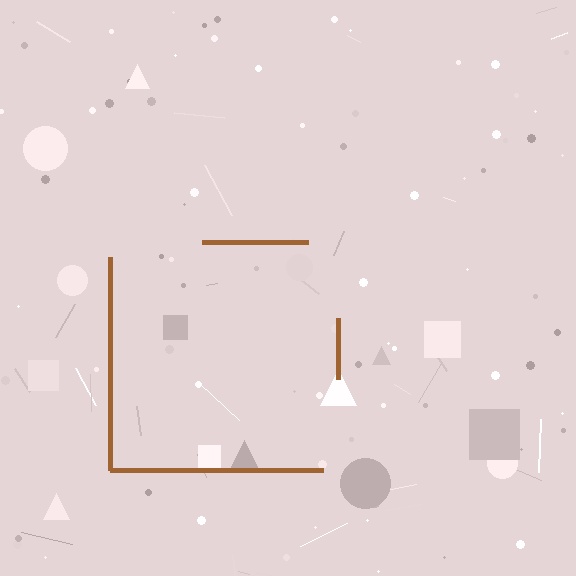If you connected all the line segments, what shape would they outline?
They would outline a square.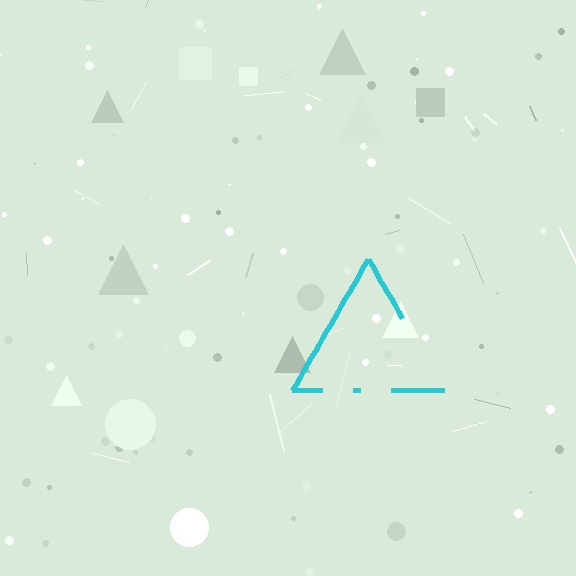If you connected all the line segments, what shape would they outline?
They would outline a triangle.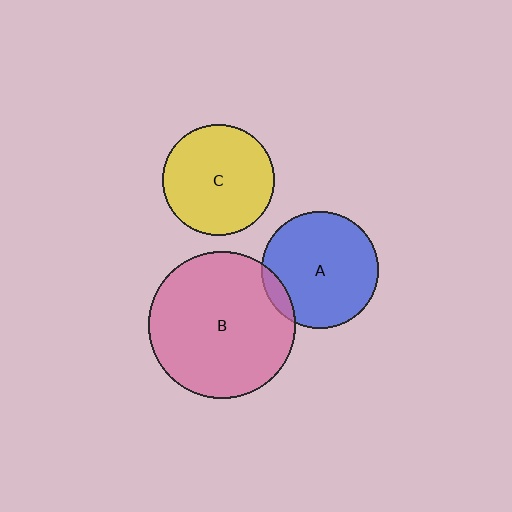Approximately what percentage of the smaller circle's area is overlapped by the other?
Approximately 10%.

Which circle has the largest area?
Circle B (pink).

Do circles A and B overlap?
Yes.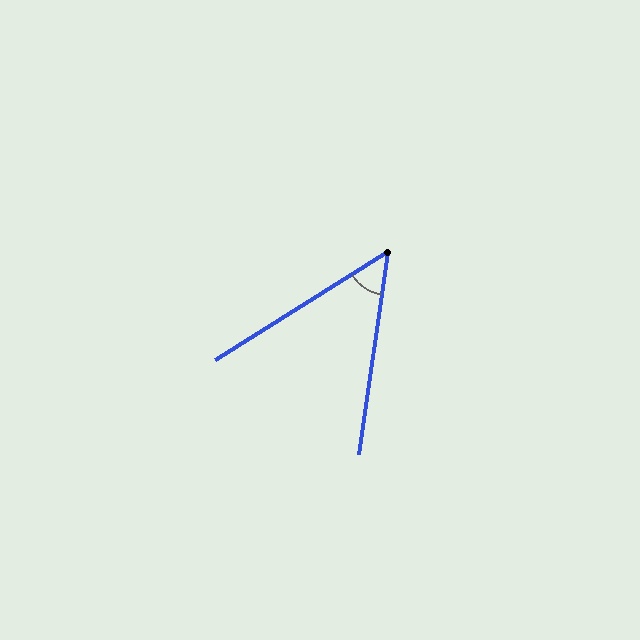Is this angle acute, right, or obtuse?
It is acute.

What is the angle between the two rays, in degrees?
Approximately 50 degrees.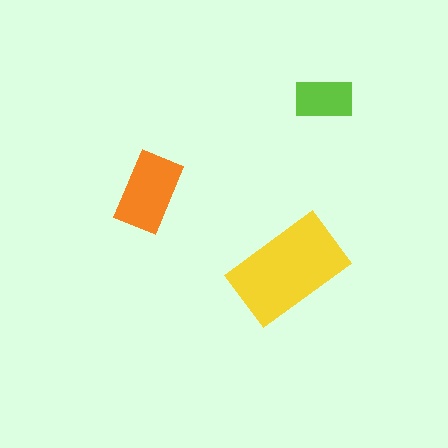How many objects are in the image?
There are 3 objects in the image.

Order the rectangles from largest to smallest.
the yellow one, the orange one, the lime one.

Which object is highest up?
The lime rectangle is topmost.